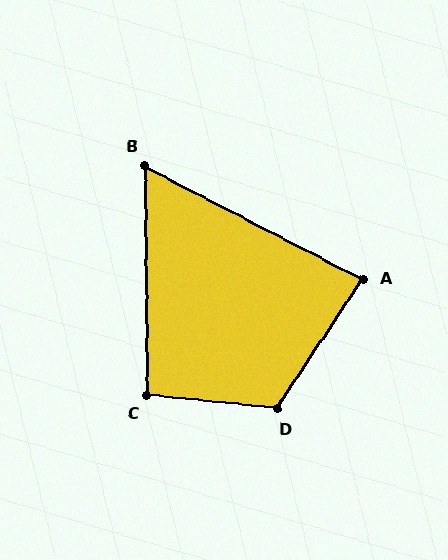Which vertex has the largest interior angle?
D, at approximately 118 degrees.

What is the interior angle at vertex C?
Approximately 96 degrees (obtuse).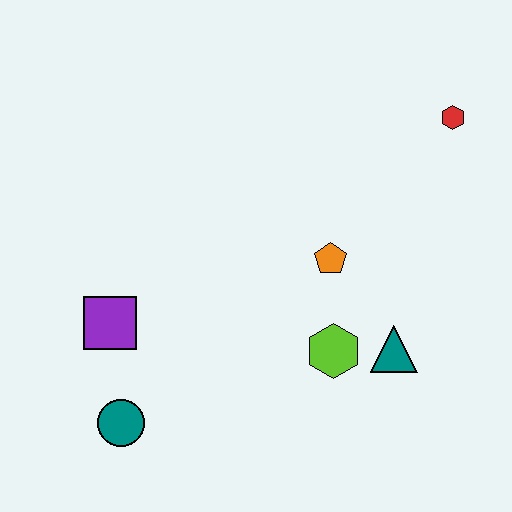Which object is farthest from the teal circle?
The red hexagon is farthest from the teal circle.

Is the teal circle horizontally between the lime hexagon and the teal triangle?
No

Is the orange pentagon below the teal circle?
No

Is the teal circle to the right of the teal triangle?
No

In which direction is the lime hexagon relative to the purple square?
The lime hexagon is to the right of the purple square.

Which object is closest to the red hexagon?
The orange pentagon is closest to the red hexagon.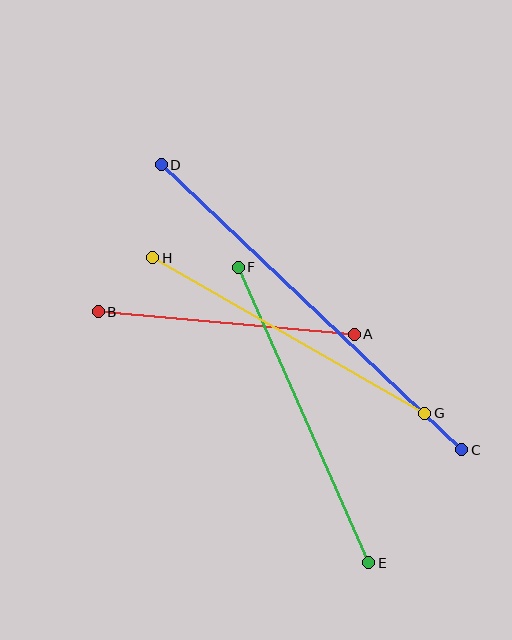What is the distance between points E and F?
The distance is approximately 323 pixels.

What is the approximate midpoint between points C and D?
The midpoint is at approximately (311, 307) pixels.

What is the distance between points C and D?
The distance is approximately 414 pixels.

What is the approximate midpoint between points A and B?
The midpoint is at approximately (226, 323) pixels.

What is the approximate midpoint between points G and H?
The midpoint is at approximately (289, 335) pixels.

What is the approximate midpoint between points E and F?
The midpoint is at approximately (304, 415) pixels.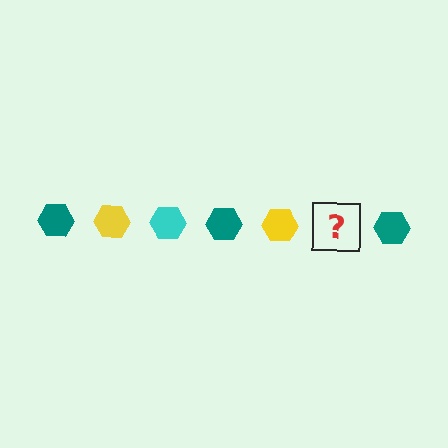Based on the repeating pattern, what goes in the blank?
The blank should be a cyan hexagon.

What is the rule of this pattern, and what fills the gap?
The rule is that the pattern cycles through teal, yellow, cyan hexagons. The gap should be filled with a cyan hexagon.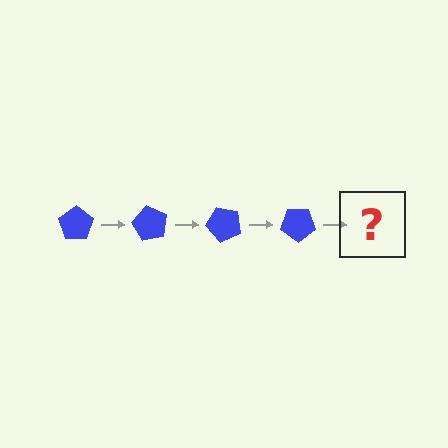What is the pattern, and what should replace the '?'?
The pattern is that the pentagon rotates 60 degrees each step. The '?' should be a blue pentagon rotated 240 degrees.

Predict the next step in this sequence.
The next step is a blue pentagon rotated 240 degrees.